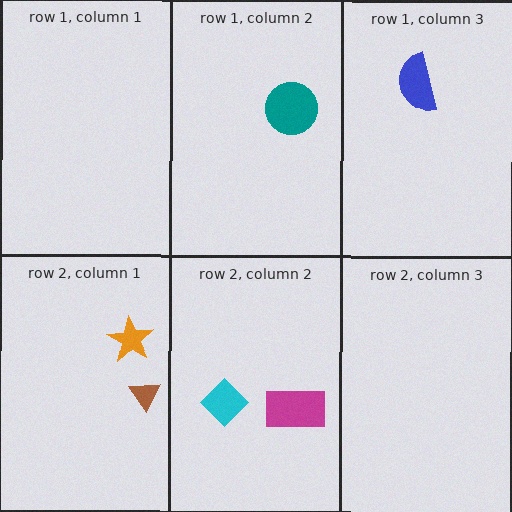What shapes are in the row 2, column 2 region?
The cyan diamond, the magenta rectangle.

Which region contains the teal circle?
The row 1, column 2 region.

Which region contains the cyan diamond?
The row 2, column 2 region.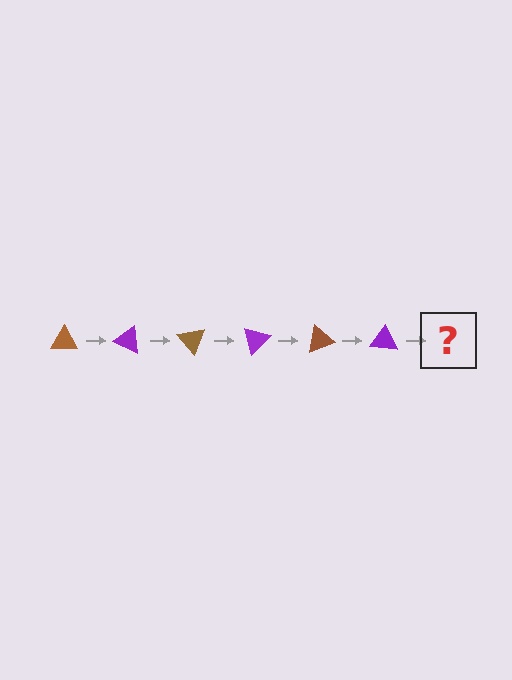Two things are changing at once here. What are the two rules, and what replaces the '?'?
The two rules are that it rotates 25 degrees each step and the color cycles through brown and purple. The '?' should be a brown triangle, rotated 150 degrees from the start.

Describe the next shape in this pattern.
It should be a brown triangle, rotated 150 degrees from the start.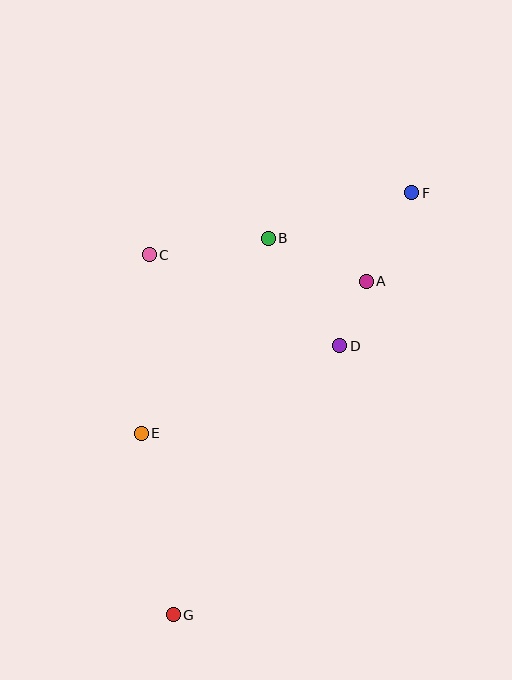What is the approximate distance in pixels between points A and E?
The distance between A and E is approximately 272 pixels.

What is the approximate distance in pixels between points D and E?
The distance between D and E is approximately 217 pixels.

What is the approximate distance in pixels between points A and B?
The distance between A and B is approximately 107 pixels.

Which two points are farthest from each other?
Points F and G are farthest from each other.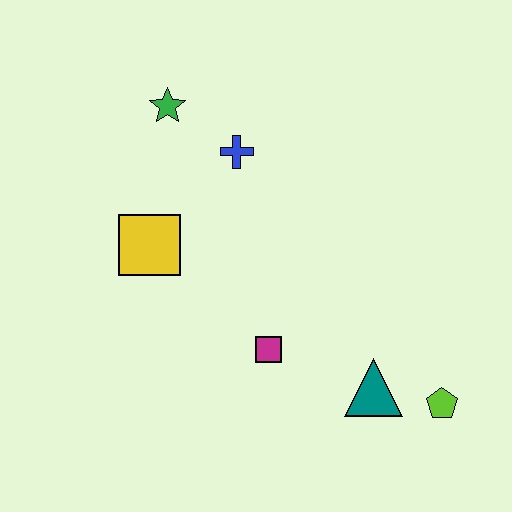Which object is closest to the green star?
The blue cross is closest to the green star.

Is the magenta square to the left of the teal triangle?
Yes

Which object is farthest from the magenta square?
The green star is farthest from the magenta square.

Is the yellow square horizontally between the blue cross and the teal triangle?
No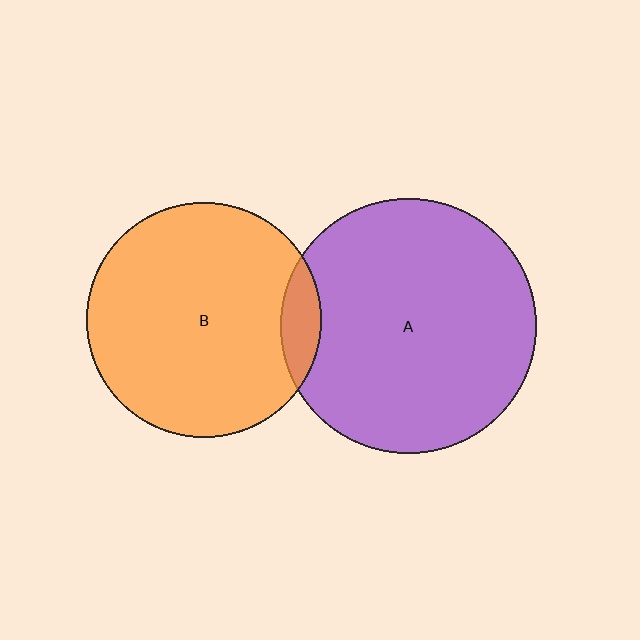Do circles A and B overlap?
Yes.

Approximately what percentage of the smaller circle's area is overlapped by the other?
Approximately 10%.